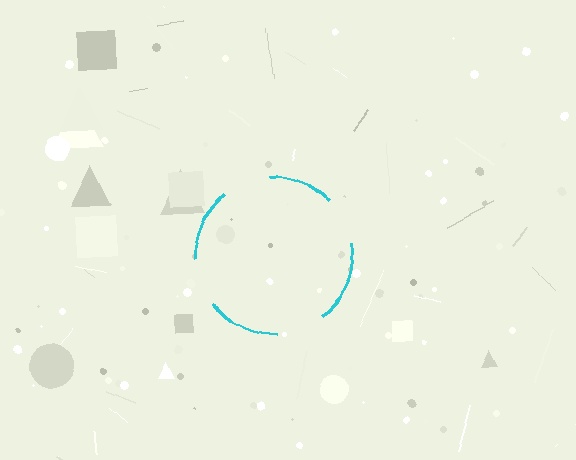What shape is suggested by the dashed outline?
The dashed outline suggests a circle.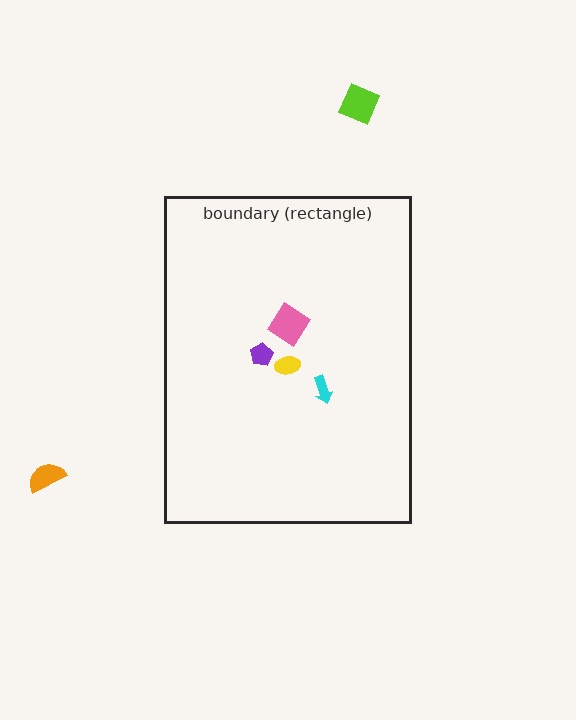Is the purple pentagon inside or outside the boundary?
Inside.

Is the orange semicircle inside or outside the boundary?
Outside.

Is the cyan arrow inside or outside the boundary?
Inside.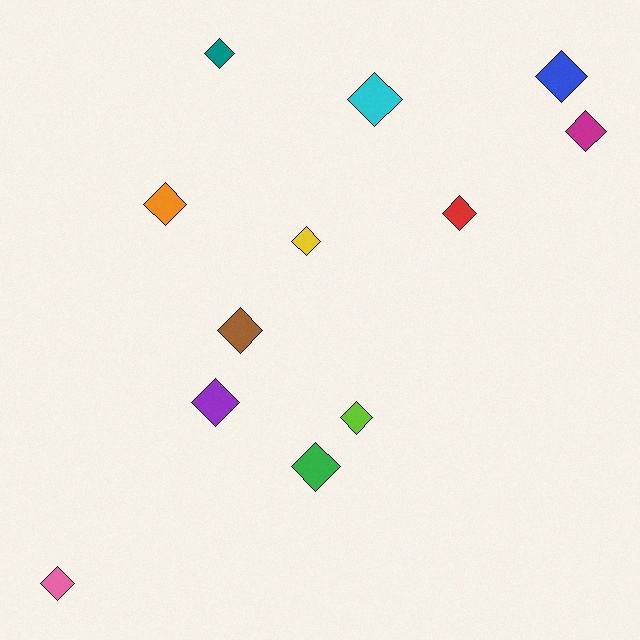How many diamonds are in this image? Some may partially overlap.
There are 12 diamonds.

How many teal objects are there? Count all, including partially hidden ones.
There is 1 teal object.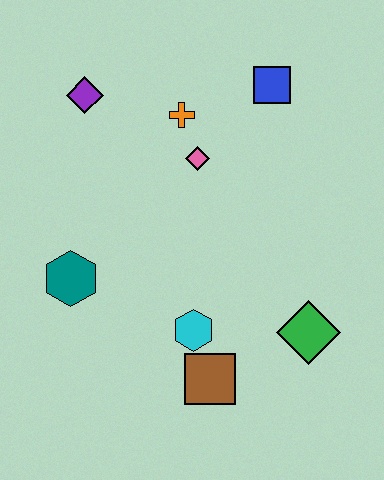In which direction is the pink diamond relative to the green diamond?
The pink diamond is above the green diamond.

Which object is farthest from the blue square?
The brown square is farthest from the blue square.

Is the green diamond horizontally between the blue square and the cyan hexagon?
No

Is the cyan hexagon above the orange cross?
No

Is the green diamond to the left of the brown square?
No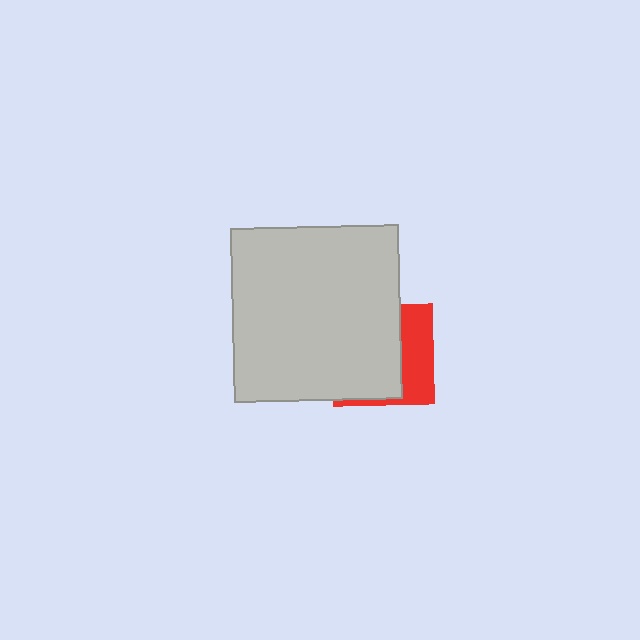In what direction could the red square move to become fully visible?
The red square could move right. That would shift it out from behind the light gray rectangle entirely.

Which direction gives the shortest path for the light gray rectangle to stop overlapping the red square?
Moving left gives the shortest separation.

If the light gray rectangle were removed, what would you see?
You would see the complete red square.